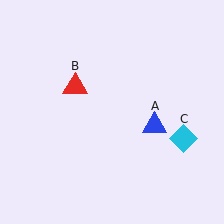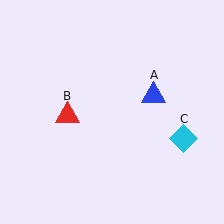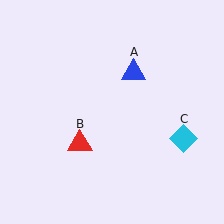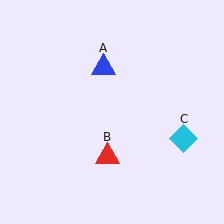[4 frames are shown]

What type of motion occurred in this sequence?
The blue triangle (object A), red triangle (object B) rotated counterclockwise around the center of the scene.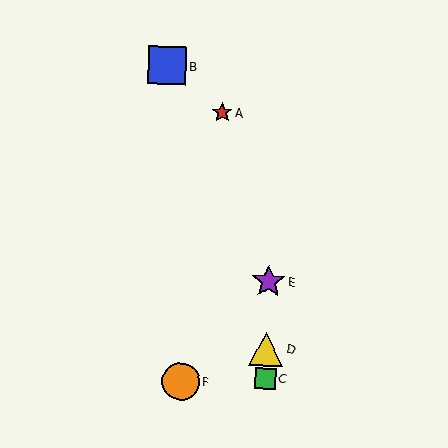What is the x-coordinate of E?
Object E is at x≈269.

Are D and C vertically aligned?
Yes, both are at x≈266.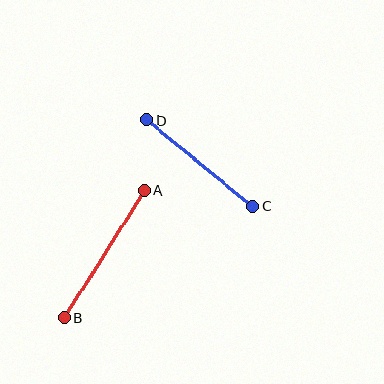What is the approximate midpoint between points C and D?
The midpoint is at approximately (200, 163) pixels.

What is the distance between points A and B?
The distance is approximately 151 pixels.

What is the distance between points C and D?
The distance is approximately 136 pixels.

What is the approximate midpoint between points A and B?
The midpoint is at approximately (104, 254) pixels.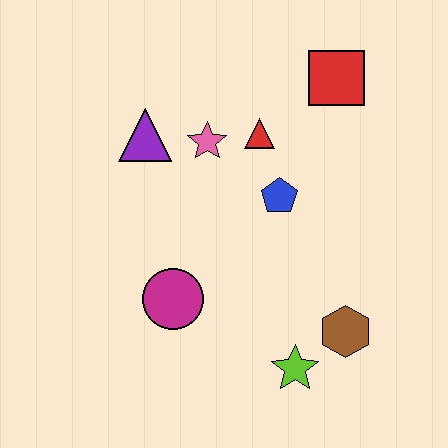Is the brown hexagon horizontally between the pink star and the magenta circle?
No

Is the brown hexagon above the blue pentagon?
No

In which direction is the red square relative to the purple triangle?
The red square is to the right of the purple triangle.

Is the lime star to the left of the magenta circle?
No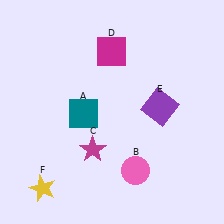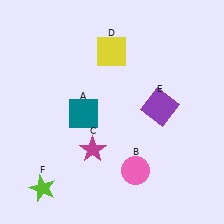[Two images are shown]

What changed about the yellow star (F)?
In Image 1, F is yellow. In Image 2, it changed to lime.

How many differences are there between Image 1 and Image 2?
There are 2 differences between the two images.